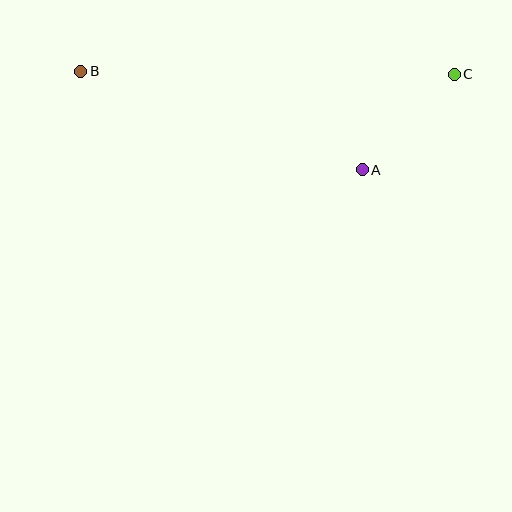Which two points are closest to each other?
Points A and C are closest to each other.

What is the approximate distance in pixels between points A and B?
The distance between A and B is approximately 298 pixels.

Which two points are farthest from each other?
Points B and C are farthest from each other.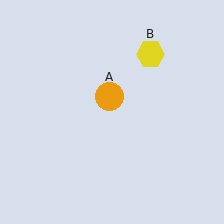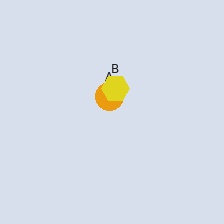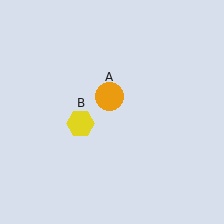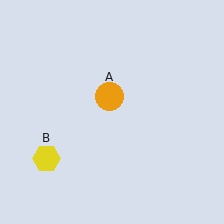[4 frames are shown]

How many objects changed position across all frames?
1 object changed position: yellow hexagon (object B).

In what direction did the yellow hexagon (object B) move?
The yellow hexagon (object B) moved down and to the left.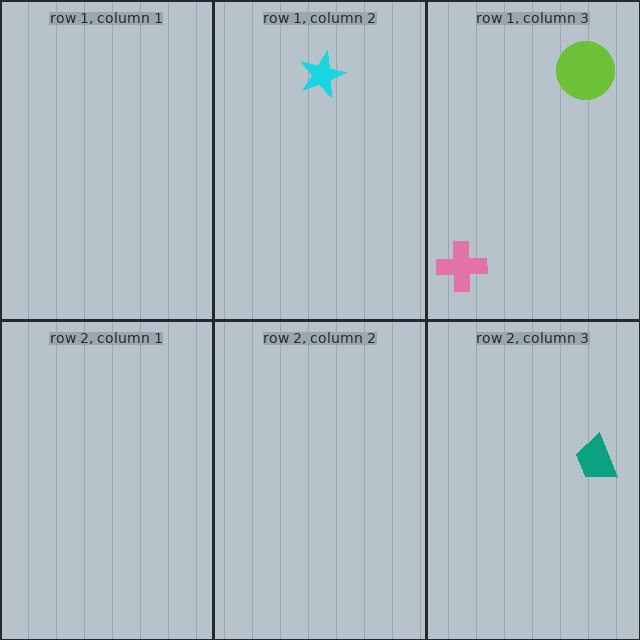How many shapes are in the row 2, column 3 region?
1.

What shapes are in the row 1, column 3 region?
The pink cross, the lime circle.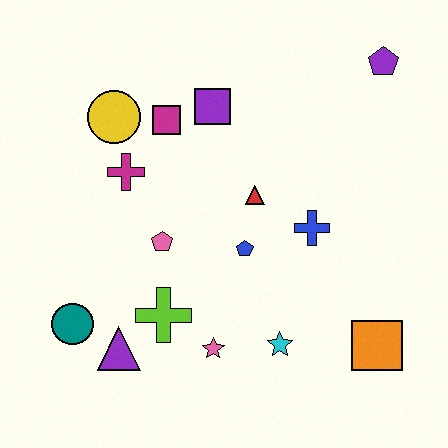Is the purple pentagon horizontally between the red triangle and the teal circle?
No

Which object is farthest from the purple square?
The orange square is farthest from the purple square.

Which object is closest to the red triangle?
The blue pentagon is closest to the red triangle.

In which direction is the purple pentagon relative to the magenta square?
The purple pentagon is to the right of the magenta square.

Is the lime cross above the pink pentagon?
No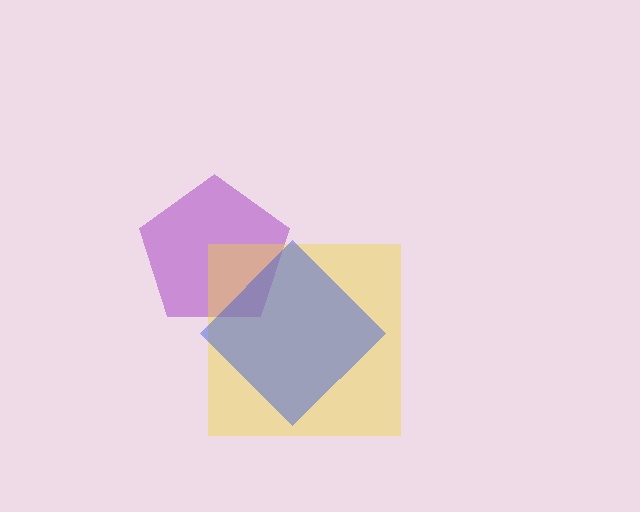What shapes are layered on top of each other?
The layered shapes are: a purple pentagon, a yellow square, a blue diamond.